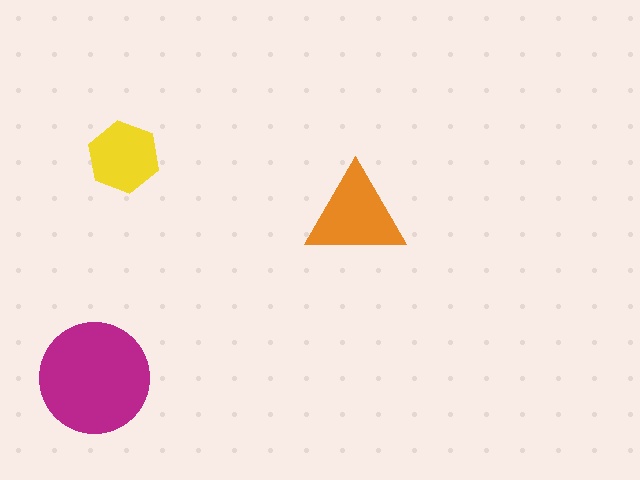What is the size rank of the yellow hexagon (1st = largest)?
3rd.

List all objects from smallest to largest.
The yellow hexagon, the orange triangle, the magenta circle.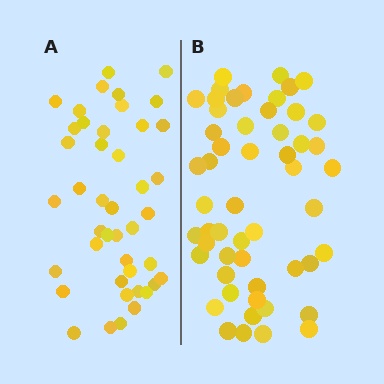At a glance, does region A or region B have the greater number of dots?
Region B (the right region) has more dots.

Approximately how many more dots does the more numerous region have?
Region B has roughly 10 or so more dots than region A.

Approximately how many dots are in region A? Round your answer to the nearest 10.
About 40 dots. (The exact count is 43, which rounds to 40.)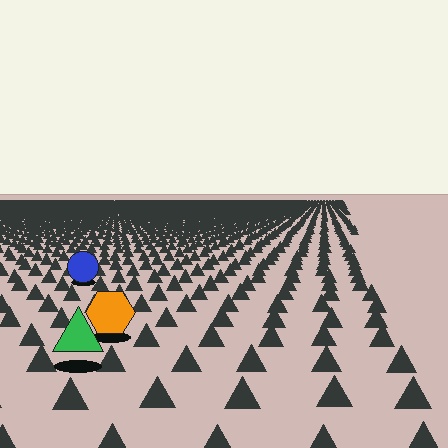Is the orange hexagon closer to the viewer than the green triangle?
No. The green triangle is closer — you can tell from the texture gradient: the ground texture is coarser near it.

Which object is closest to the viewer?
The green triangle is closest. The texture marks near it are larger and more spread out.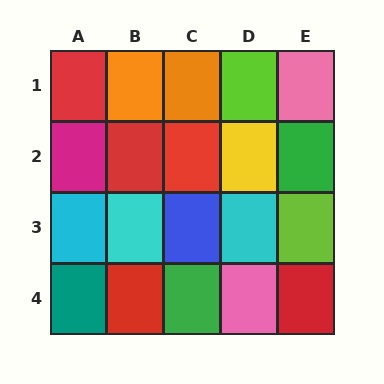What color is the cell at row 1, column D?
Lime.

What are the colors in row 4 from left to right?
Teal, red, green, pink, red.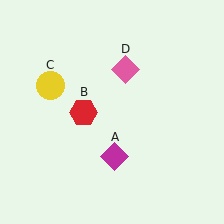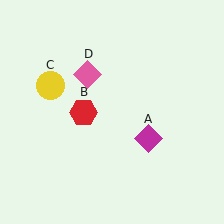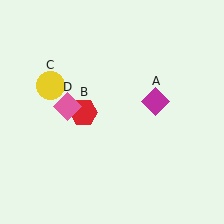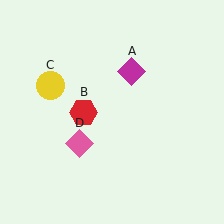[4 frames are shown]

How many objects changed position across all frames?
2 objects changed position: magenta diamond (object A), pink diamond (object D).